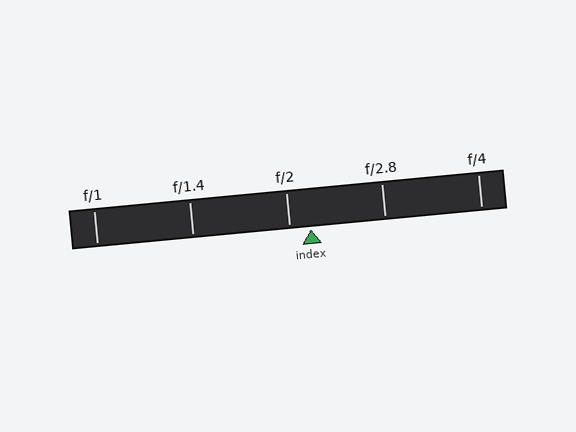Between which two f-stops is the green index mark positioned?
The index mark is between f/2 and f/2.8.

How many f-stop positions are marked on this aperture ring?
There are 5 f-stop positions marked.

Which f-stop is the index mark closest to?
The index mark is closest to f/2.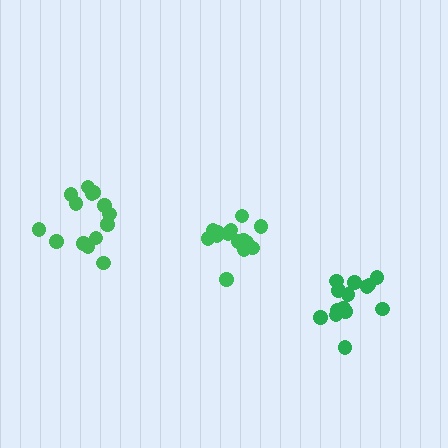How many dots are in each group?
Group 1: 14 dots, Group 2: 14 dots, Group 3: 14 dots (42 total).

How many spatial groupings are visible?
There are 3 spatial groupings.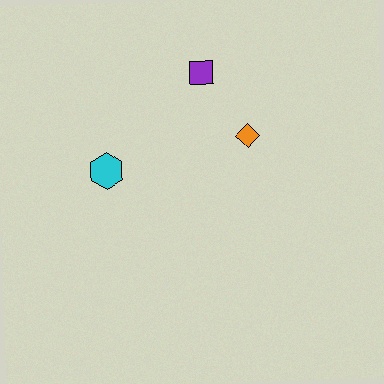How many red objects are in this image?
There are no red objects.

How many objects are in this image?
There are 3 objects.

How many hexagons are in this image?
There is 1 hexagon.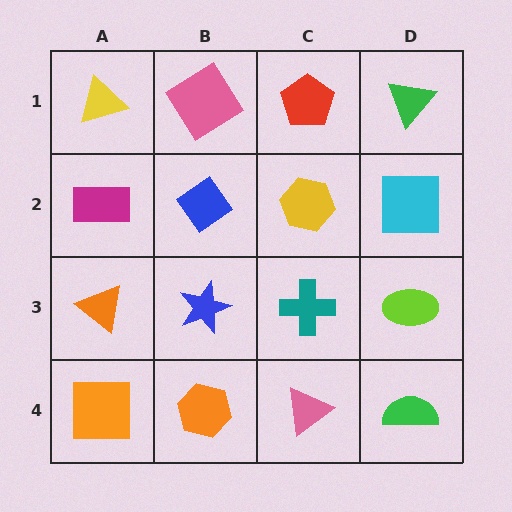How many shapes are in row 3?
4 shapes.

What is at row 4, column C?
A pink triangle.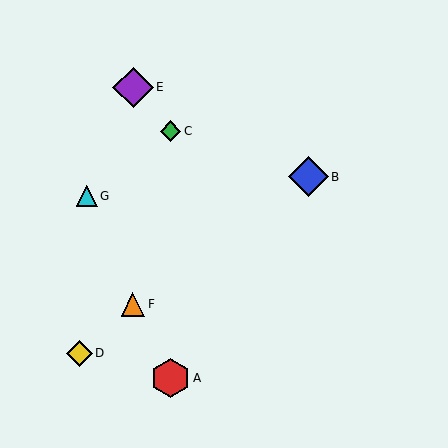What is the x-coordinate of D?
Object D is at x≈79.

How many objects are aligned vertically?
2 objects (A, C) are aligned vertically.